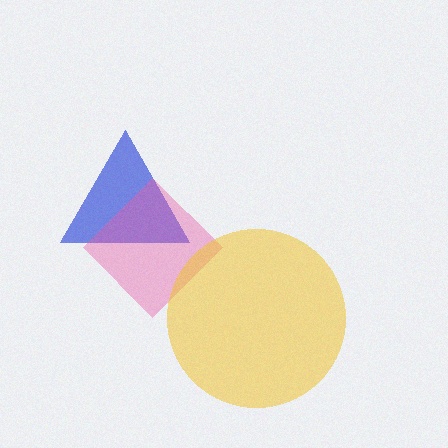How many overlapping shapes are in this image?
There are 3 overlapping shapes in the image.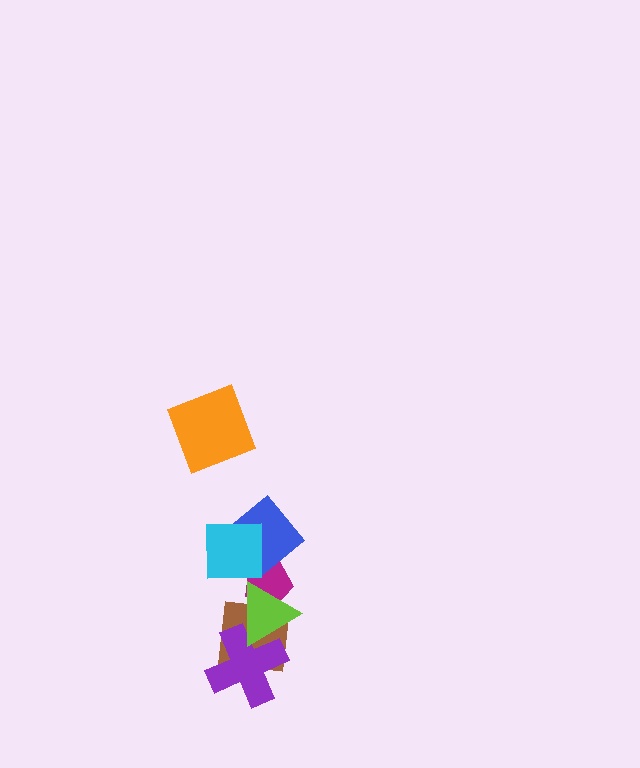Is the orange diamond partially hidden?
No, no other shape covers it.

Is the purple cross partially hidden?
Yes, it is partially covered by another shape.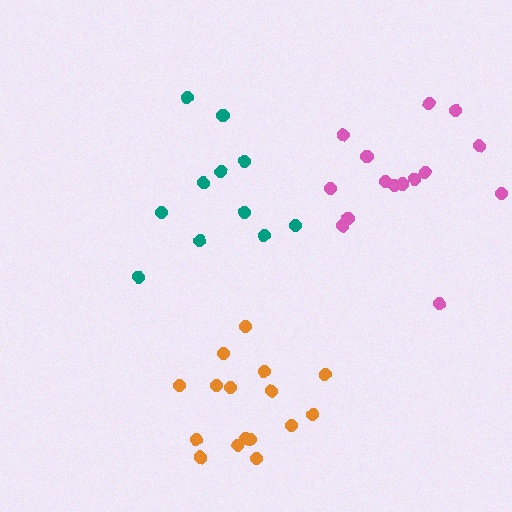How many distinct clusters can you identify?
There are 3 distinct clusters.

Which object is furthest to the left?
The teal cluster is leftmost.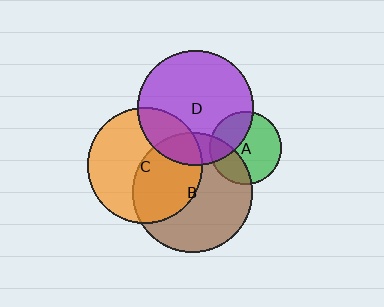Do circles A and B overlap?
Yes.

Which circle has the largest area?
Circle B (brown).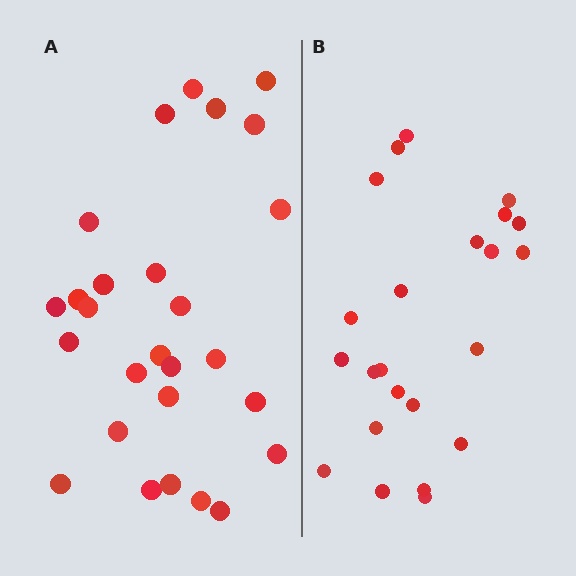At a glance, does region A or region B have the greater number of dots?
Region A (the left region) has more dots.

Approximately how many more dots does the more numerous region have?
Region A has about 4 more dots than region B.